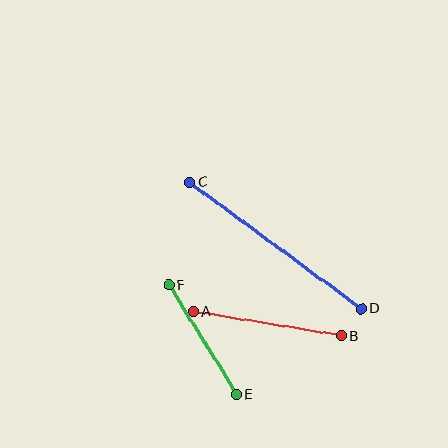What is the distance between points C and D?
The distance is approximately 213 pixels.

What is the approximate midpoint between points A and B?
The midpoint is at approximately (267, 324) pixels.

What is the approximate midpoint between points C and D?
The midpoint is at approximately (276, 246) pixels.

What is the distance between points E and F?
The distance is approximately 128 pixels.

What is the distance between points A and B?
The distance is approximately 150 pixels.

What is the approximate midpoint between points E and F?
The midpoint is at approximately (203, 340) pixels.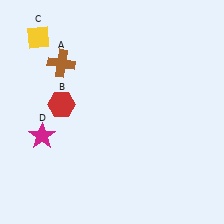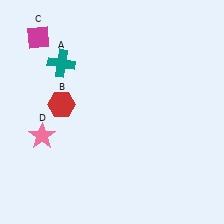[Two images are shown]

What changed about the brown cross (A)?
In Image 1, A is brown. In Image 2, it changed to teal.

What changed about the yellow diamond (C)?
In Image 1, C is yellow. In Image 2, it changed to magenta.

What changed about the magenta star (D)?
In Image 1, D is magenta. In Image 2, it changed to pink.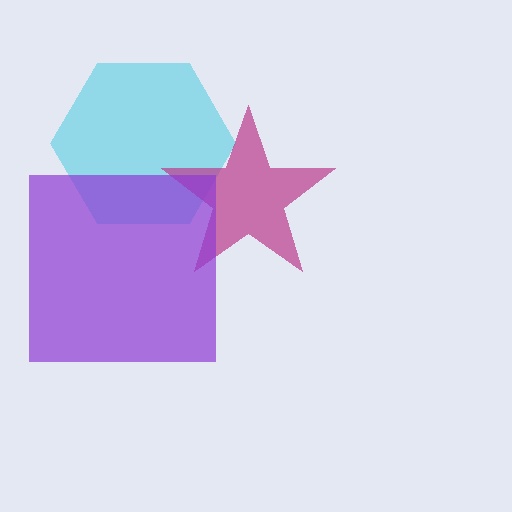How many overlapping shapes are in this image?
There are 3 overlapping shapes in the image.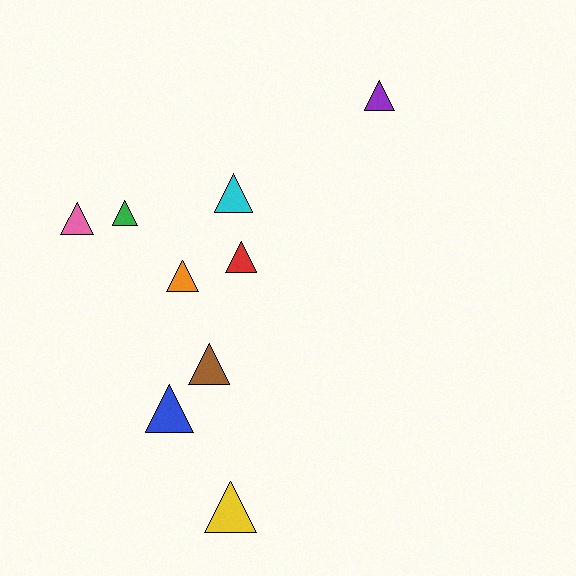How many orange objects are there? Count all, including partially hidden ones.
There is 1 orange object.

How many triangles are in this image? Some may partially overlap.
There are 9 triangles.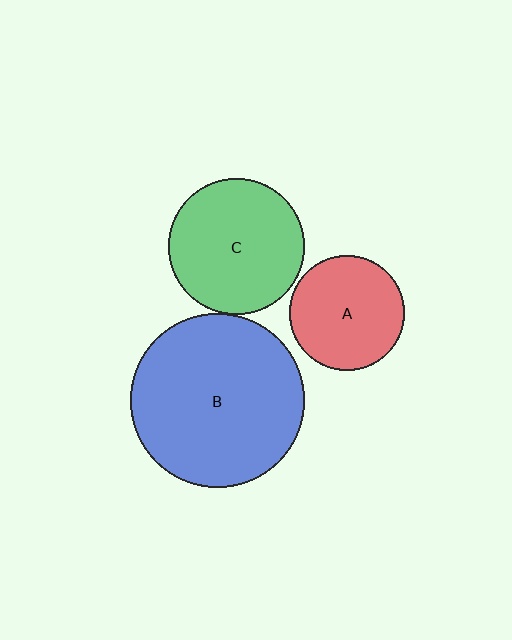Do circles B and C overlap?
Yes.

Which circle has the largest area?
Circle B (blue).